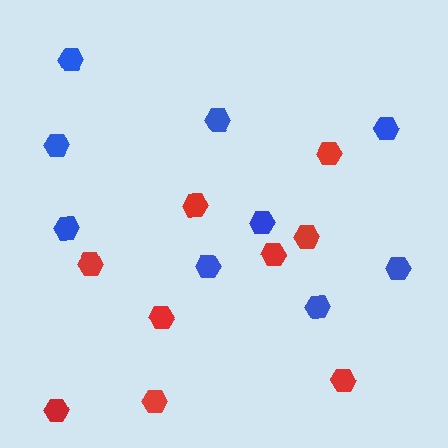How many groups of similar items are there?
There are 2 groups: one group of red hexagons (9) and one group of blue hexagons (9).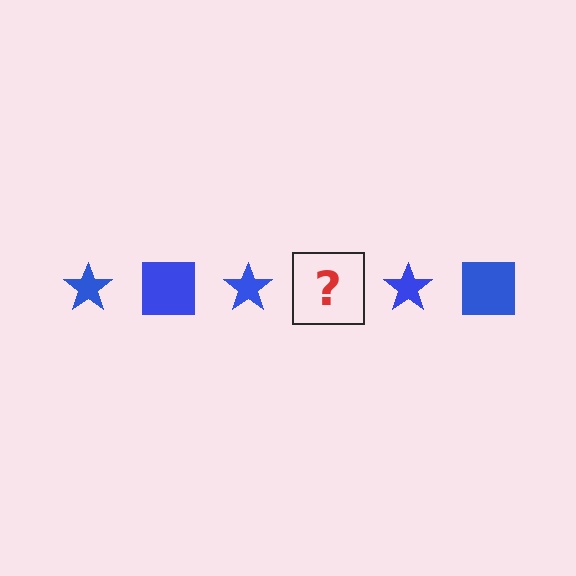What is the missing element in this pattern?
The missing element is a blue square.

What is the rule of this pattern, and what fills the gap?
The rule is that the pattern cycles through star, square shapes in blue. The gap should be filled with a blue square.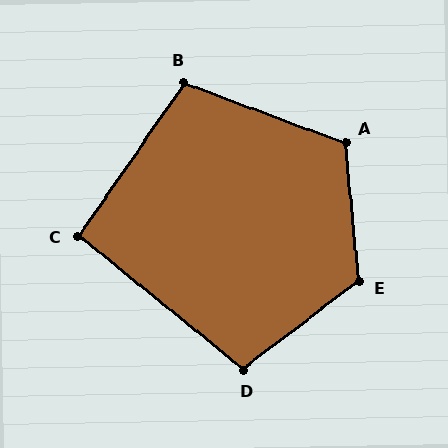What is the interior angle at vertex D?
Approximately 104 degrees (obtuse).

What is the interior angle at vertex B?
Approximately 105 degrees (obtuse).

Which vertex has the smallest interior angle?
C, at approximately 94 degrees.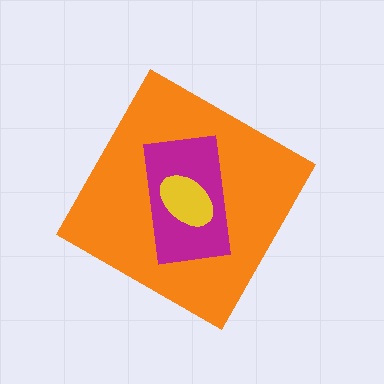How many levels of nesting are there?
3.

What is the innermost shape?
The yellow ellipse.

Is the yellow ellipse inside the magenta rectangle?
Yes.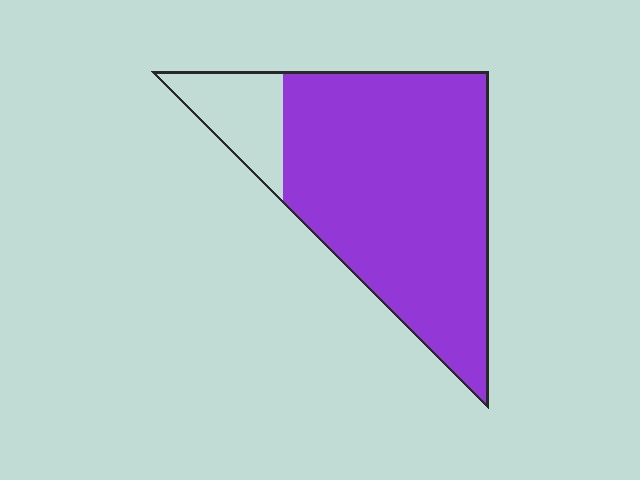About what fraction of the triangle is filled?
About five sixths (5/6).